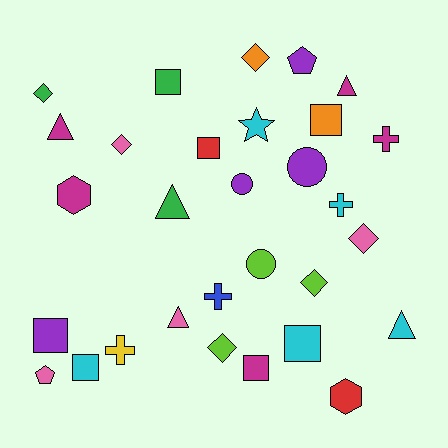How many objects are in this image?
There are 30 objects.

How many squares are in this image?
There are 7 squares.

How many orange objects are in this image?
There are 2 orange objects.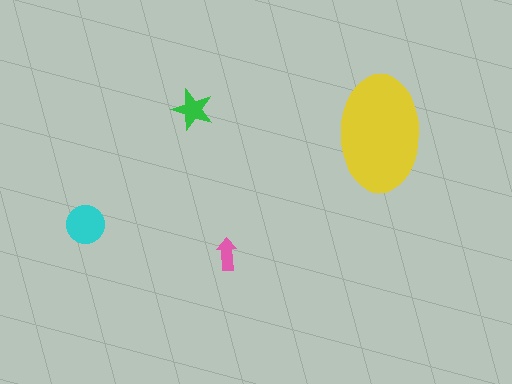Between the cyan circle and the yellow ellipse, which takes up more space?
The yellow ellipse.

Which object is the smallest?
The pink arrow.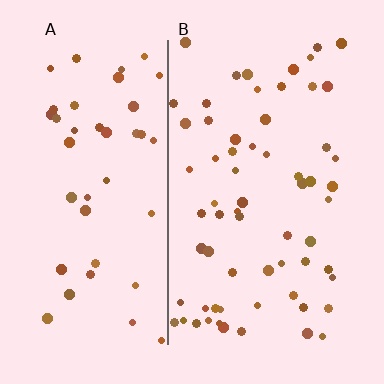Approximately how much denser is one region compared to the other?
Approximately 1.5× — region B over region A.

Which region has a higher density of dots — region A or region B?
B (the right).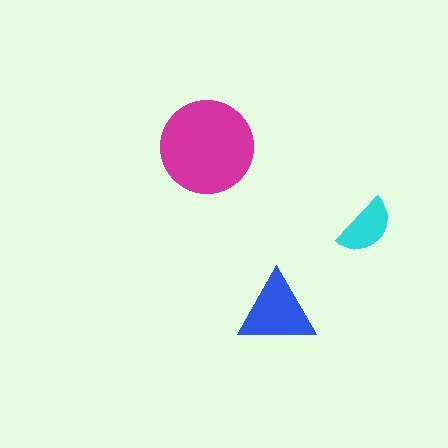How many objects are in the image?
There are 3 objects in the image.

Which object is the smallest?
The cyan semicircle.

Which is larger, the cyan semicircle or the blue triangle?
The blue triangle.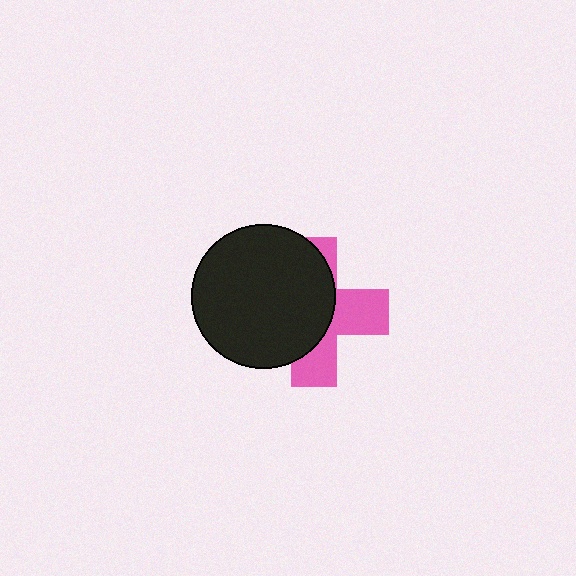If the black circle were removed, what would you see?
You would see the complete pink cross.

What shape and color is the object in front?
The object in front is a black circle.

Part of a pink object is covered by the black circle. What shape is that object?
It is a cross.